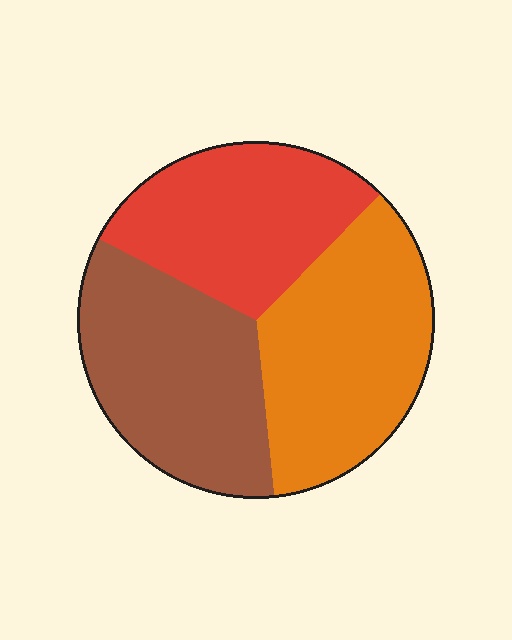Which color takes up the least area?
Red, at roughly 30%.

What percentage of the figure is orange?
Orange covers about 35% of the figure.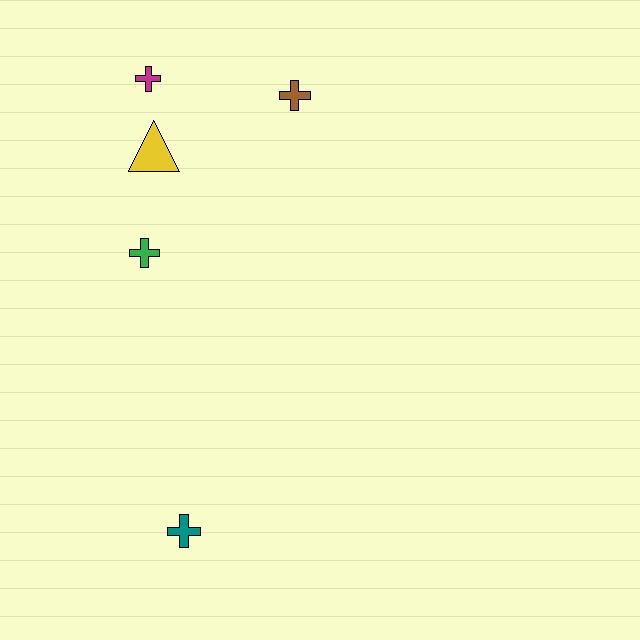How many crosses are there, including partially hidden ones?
There are 4 crosses.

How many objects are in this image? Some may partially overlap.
There are 5 objects.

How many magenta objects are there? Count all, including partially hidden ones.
There is 1 magenta object.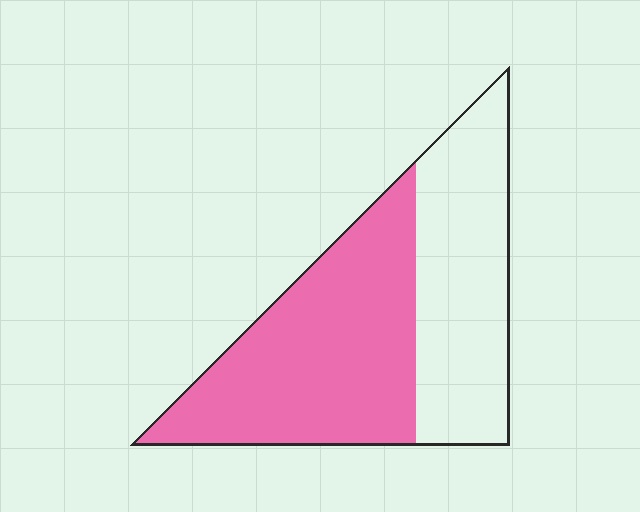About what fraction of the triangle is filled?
About three fifths (3/5).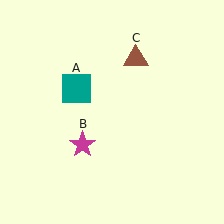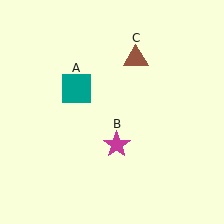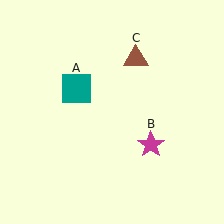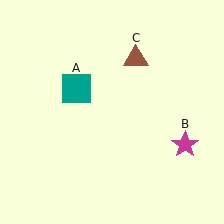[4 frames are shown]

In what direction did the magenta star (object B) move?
The magenta star (object B) moved right.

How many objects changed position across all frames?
1 object changed position: magenta star (object B).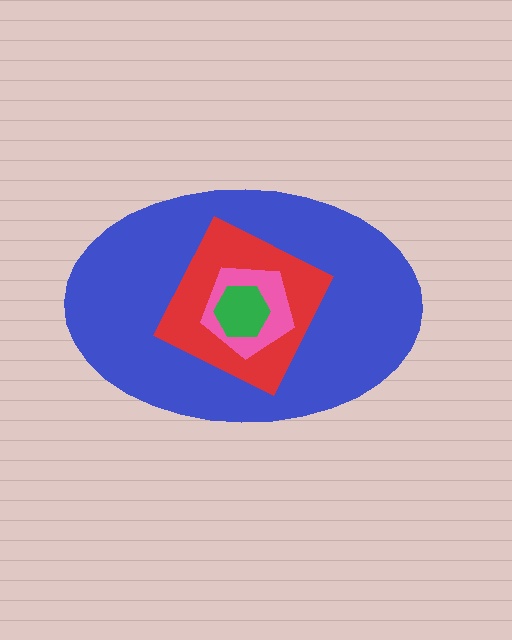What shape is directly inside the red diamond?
The pink pentagon.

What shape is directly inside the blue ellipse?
The red diamond.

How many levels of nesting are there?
4.